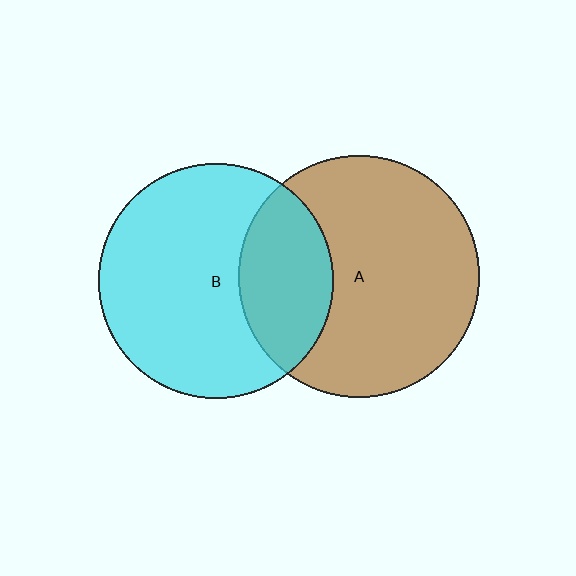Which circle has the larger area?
Circle A (brown).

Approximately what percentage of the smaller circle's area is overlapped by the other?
Approximately 30%.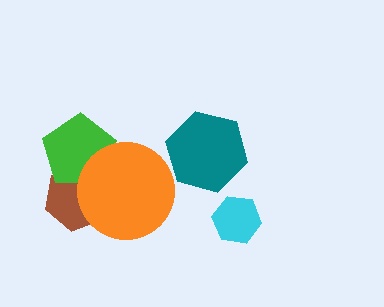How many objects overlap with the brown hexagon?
2 objects overlap with the brown hexagon.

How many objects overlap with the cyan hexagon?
0 objects overlap with the cyan hexagon.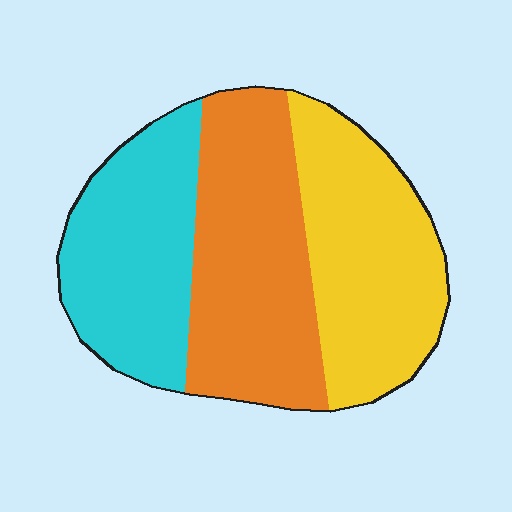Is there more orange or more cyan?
Orange.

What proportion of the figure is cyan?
Cyan takes up between a quarter and a half of the figure.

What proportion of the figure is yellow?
Yellow takes up about one third (1/3) of the figure.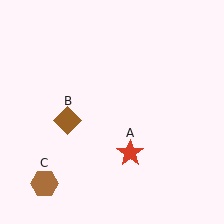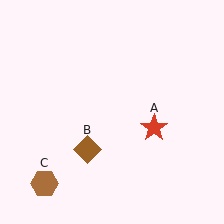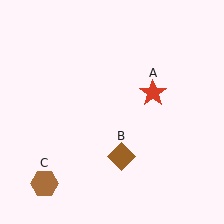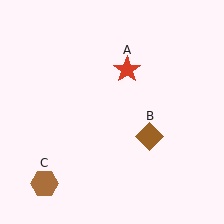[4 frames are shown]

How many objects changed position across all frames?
2 objects changed position: red star (object A), brown diamond (object B).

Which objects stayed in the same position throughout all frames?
Brown hexagon (object C) remained stationary.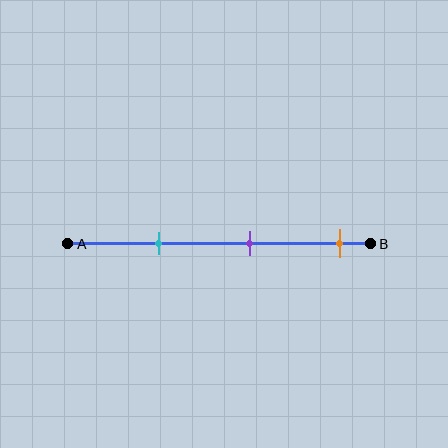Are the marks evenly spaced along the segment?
Yes, the marks are approximately evenly spaced.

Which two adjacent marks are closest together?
The cyan and purple marks are the closest adjacent pair.